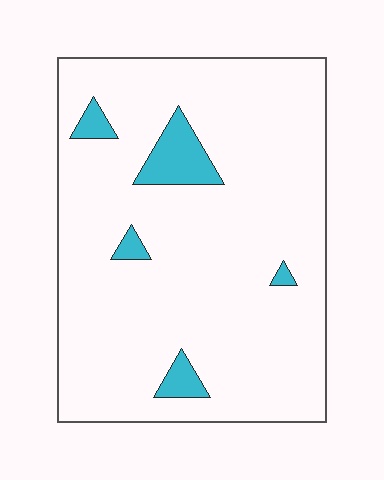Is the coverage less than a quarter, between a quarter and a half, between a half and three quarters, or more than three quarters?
Less than a quarter.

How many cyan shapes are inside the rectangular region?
5.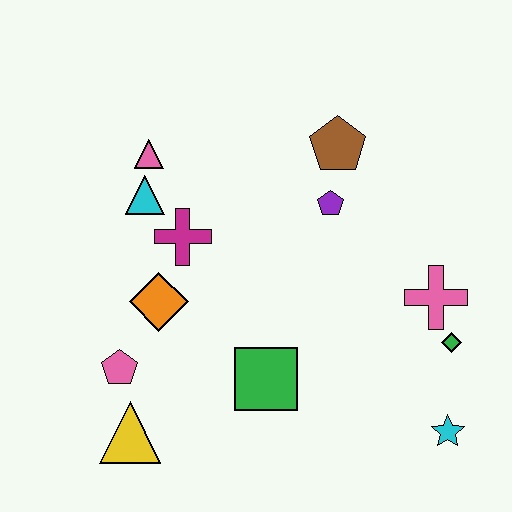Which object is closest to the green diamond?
The pink cross is closest to the green diamond.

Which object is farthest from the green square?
The pink triangle is farthest from the green square.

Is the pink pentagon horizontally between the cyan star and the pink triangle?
No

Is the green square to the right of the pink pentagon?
Yes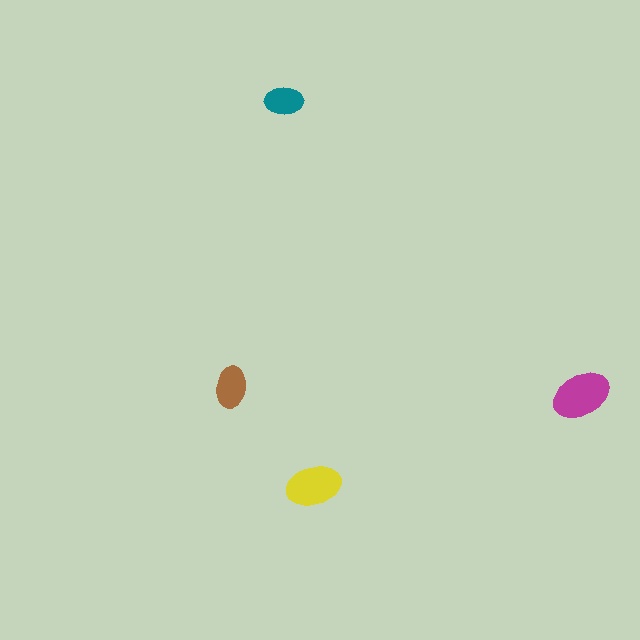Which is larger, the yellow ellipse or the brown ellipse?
The yellow one.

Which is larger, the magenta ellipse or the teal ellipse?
The magenta one.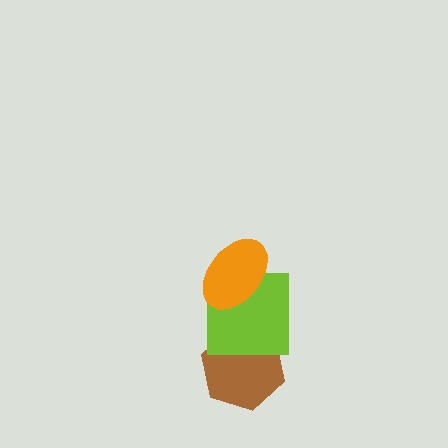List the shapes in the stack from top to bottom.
From top to bottom: the orange ellipse, the lime square, the brown hexagon.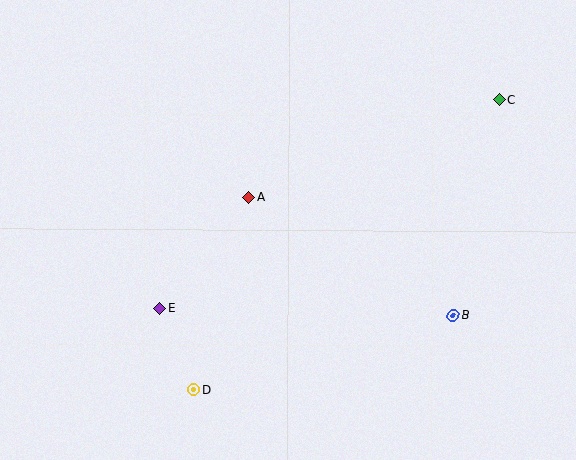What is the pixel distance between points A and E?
The distance between A and E is 143 pixels.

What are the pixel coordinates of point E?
Point E is at (159, 308).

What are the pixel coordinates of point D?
Point D is at (194, 390).